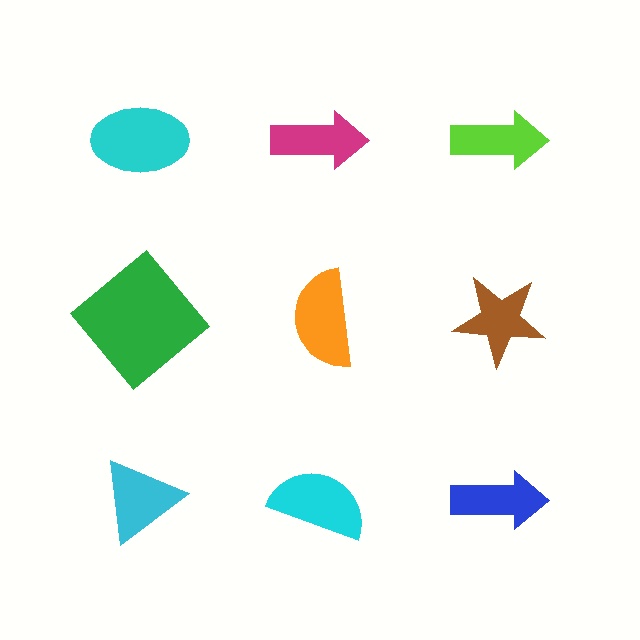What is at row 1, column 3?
A lime arrow.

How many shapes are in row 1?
3 shapes.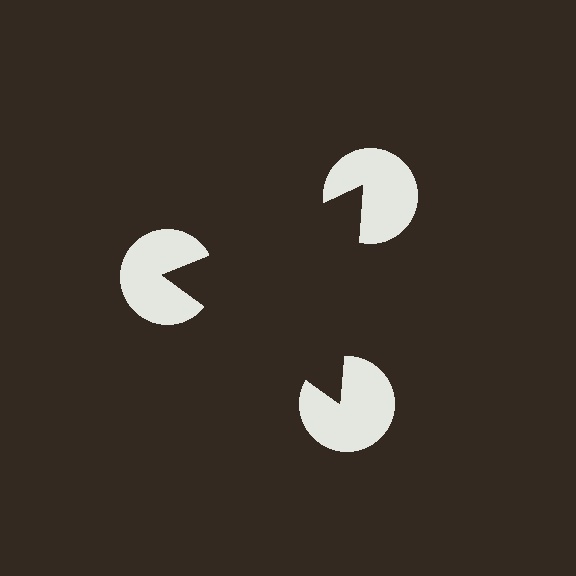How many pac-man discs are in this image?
There are 3 — one at each vertex of the illusory triangle.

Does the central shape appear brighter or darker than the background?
It typically appears slightly darker than the background, even though no actual brightness change is drawn.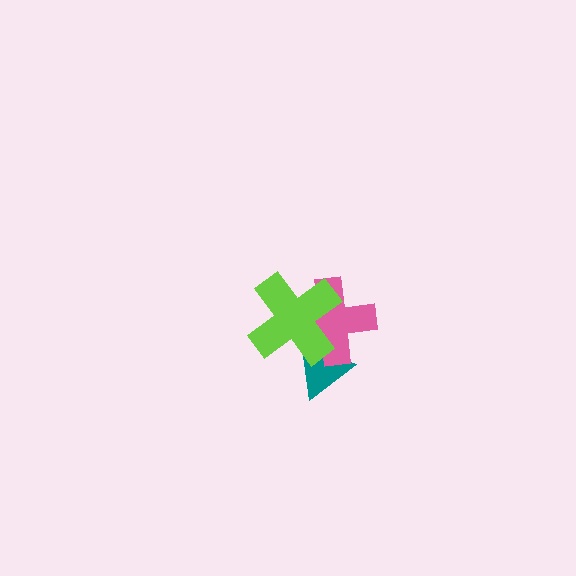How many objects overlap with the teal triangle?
2 objects overlap with the teal triangle.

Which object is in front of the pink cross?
The lime cross is in front of the pink cross.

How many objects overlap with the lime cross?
2 objects overlap with the lime cross.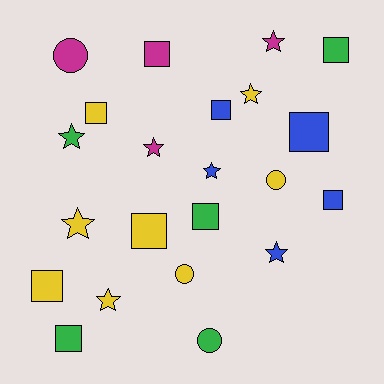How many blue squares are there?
There are 3 blue squares.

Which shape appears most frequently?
Square, with 10 objects.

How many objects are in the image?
There are 22 objects.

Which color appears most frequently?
Yellow, with 8 objects.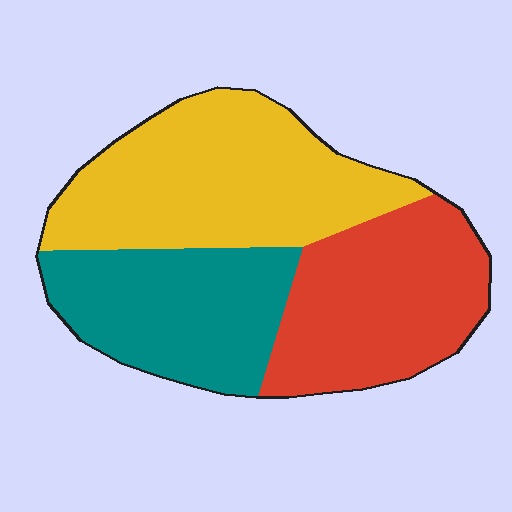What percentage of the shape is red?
Red takes up about one third (1/3) of the shape.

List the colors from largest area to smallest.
From largest to smallest: yellow, red, teal.